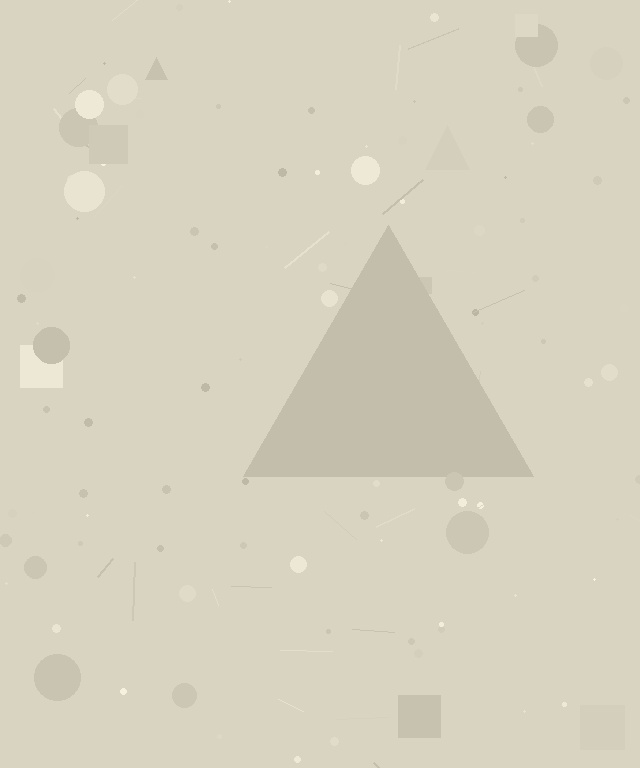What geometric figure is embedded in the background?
A triangle is embedded in the background.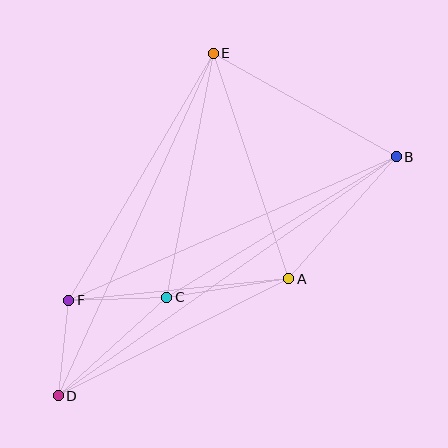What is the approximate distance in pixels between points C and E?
The distance between C and E is approximately 248 pixels.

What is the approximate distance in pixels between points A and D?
The distance between A and D is approximately 258 pixels.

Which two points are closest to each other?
Points D and F are closest to each other.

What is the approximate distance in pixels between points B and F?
The distance between B and F is approximately 357 pixels.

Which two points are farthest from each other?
Points B and D are farthest from each other.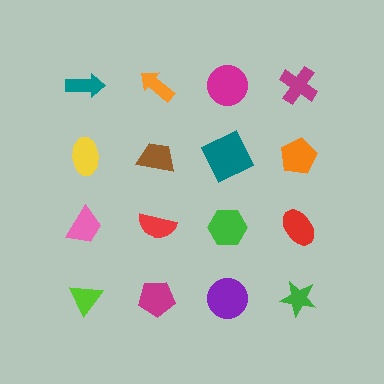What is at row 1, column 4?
A magenta cross.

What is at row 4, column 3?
A purple circle.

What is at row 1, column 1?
A teal arrow.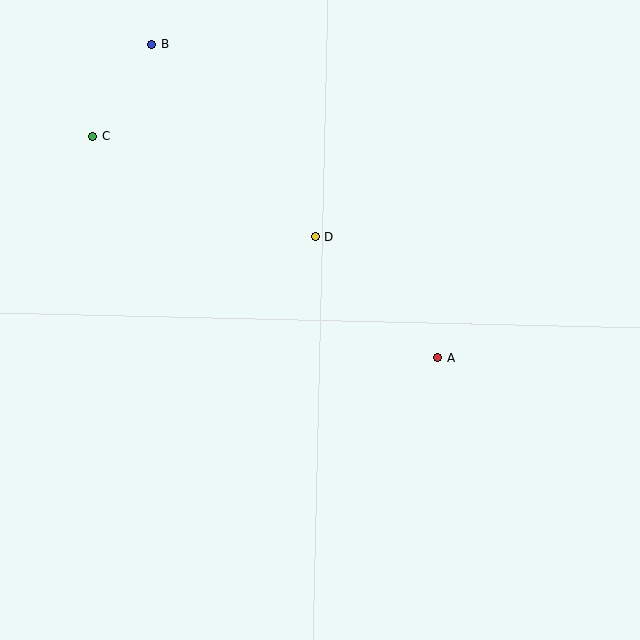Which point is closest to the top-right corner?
Point D is closest to the top-right corner.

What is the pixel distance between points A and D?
The distance between A and D is 172 pixels.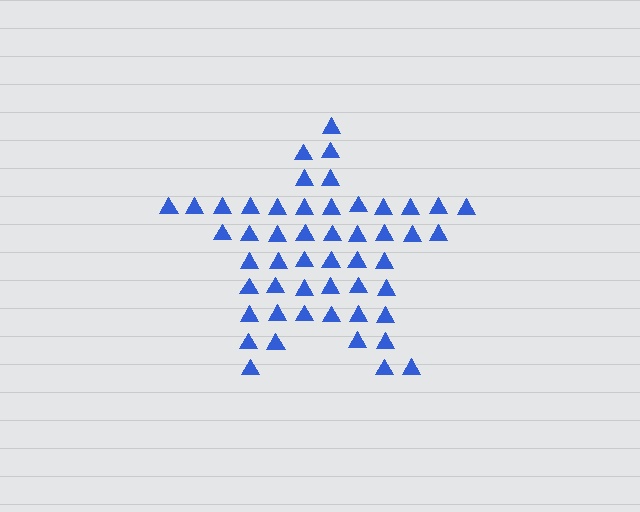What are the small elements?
The small elements are triangles.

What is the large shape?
The large shape is a star.